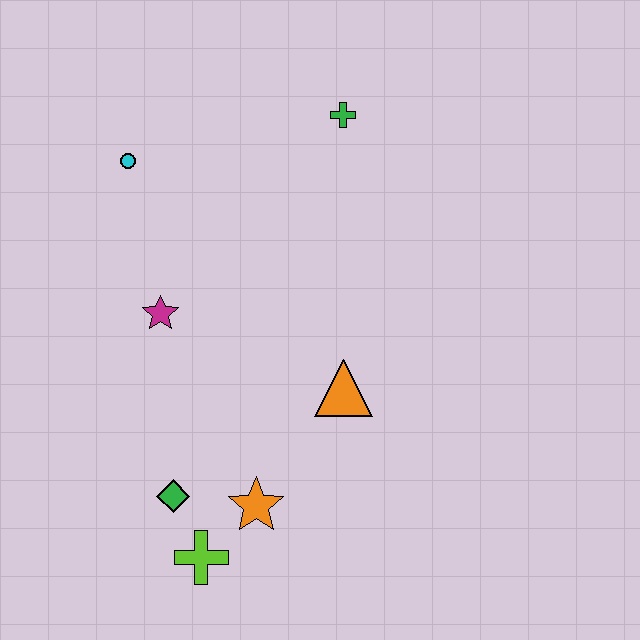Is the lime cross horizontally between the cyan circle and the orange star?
Yes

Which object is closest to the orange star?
The lime cross is closest to the orange star.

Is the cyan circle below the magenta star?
No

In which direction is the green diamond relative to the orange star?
The green diamond is to the left of the orange star.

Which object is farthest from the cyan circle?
The lime cross is farthest from the cyan circle.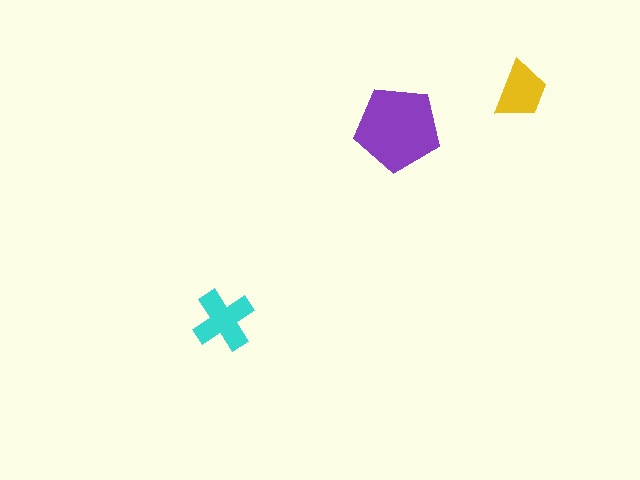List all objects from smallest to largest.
The yellow trapezoid, the cyan cross, the purple pentagon.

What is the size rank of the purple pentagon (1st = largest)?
1st.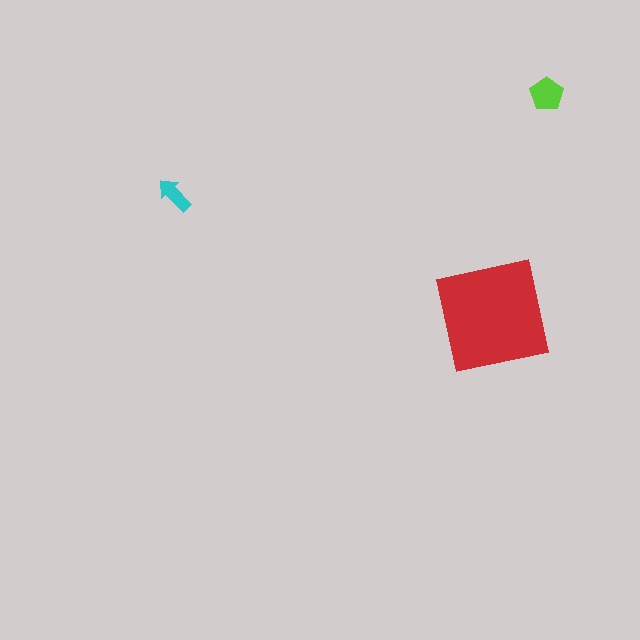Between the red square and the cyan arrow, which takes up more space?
The red square.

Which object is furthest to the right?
The lime pentagon is rightmost.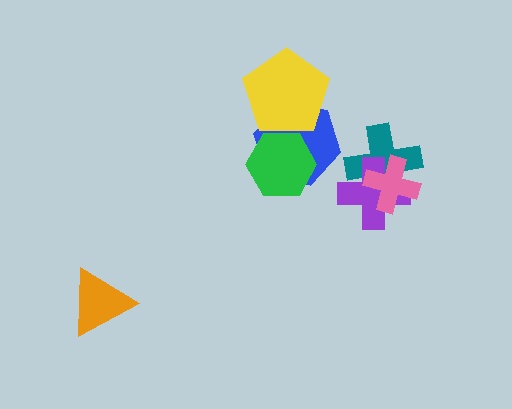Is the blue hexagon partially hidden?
Yes, it is partially covered by another shape.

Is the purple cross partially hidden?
Yes, it is partially covered by another shape.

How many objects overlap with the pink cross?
2 objects overlap with the pink cross.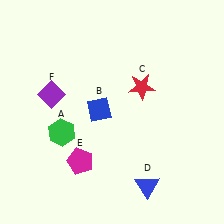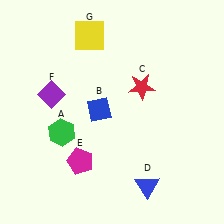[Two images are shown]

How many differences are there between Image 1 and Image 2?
There is 1 difference between the two images.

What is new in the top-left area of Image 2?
A yellow square (G) was added in the top-left area of Image 2.